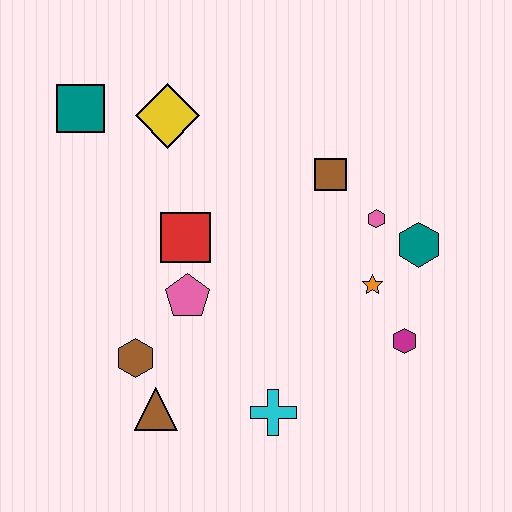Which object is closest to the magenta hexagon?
The orange star is closest to the magenta hexagon.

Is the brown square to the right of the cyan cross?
Yes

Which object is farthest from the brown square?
The brown triangle is farthest from the brown square.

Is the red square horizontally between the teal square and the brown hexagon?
No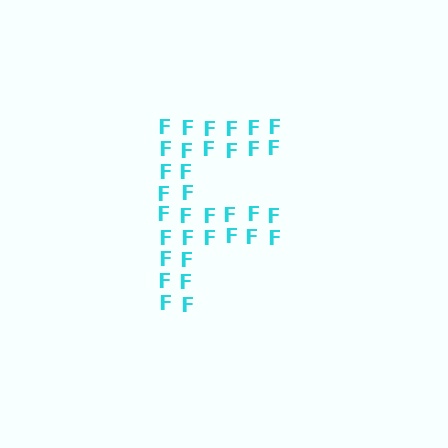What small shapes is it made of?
It is made of small letter F's.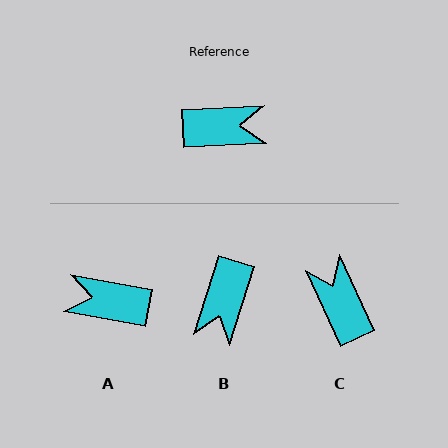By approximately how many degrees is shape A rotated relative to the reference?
Approximately 167 degrees counter-clockwise.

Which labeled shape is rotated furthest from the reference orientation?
A, about 167 degrees away.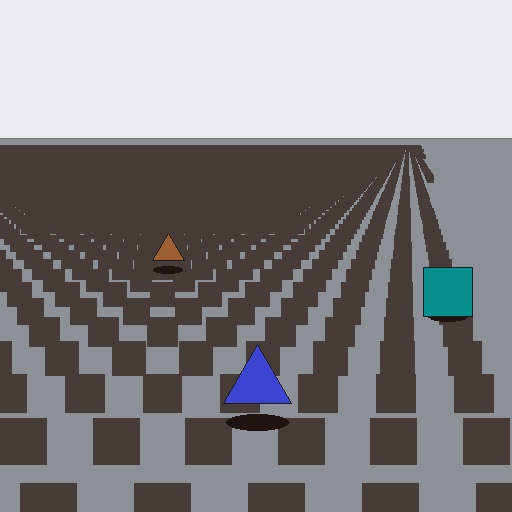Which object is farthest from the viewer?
The brown triangle is farthest from the viewer. It appears smaller and the ground texture around it is denser.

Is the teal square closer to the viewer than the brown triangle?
Yes. The teal square is closer — you can tell from the texture gradient: the ground texture is coarser near it.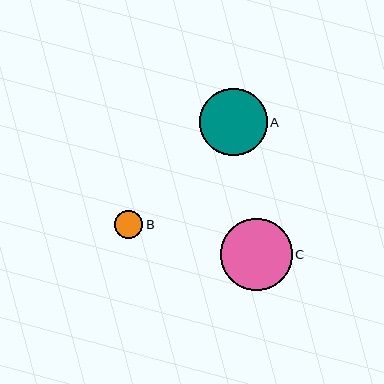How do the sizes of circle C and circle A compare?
Circle C and circle A are approximately the same size.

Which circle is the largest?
Circle C is the largest with a size of approximately 72 pixels.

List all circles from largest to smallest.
From largest to smallest: C, A, B.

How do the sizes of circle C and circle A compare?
Circle C and circle A are approximately the same size.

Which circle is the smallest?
Circle B is the smallest with a size of approximately 28 pixels.